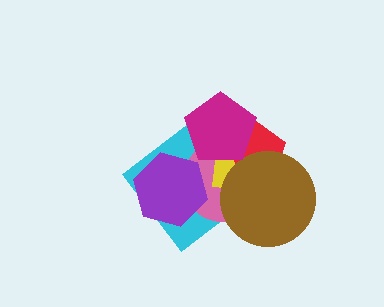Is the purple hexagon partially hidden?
No, no other shape covers it.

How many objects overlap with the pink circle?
6 objects overlap with the pink circle.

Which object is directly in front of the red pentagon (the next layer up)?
The brown circle is directly in front of the red pentagon.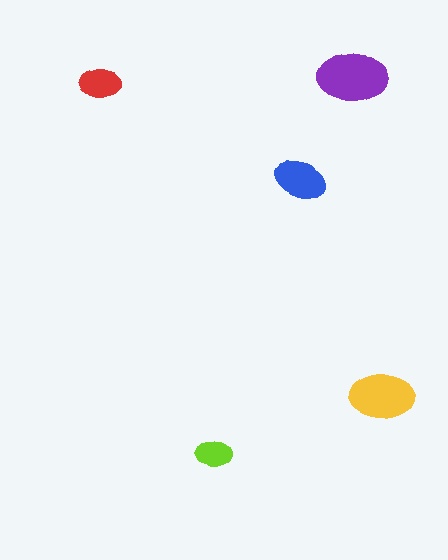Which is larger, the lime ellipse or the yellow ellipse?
The yellow one.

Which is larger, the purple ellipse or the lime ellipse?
The purple one.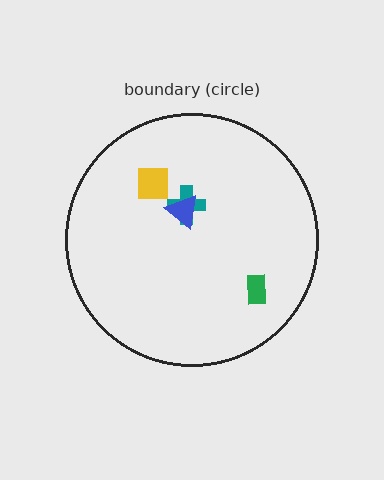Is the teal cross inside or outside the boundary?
Inside.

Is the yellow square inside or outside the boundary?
Inside.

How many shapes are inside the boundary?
4 inside, 0 outside.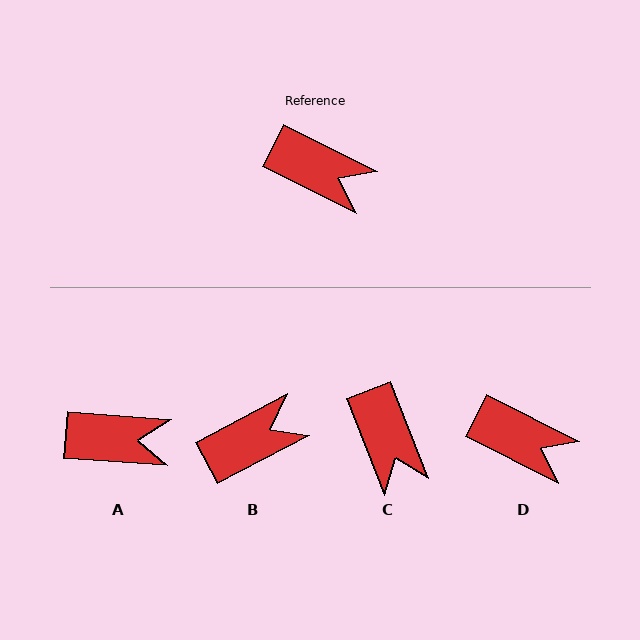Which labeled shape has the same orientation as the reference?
D.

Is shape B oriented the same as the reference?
No, it is off by about 54 degrees.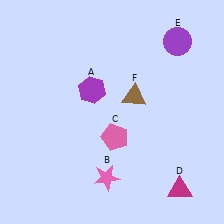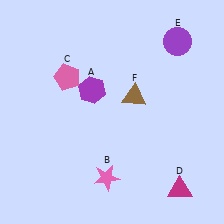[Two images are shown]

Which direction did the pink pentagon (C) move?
The pink pentagon (C) moved up.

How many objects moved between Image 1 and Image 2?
1 object moved between the two images.